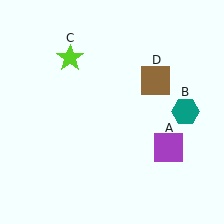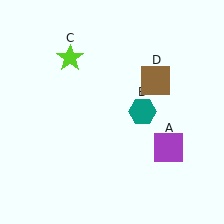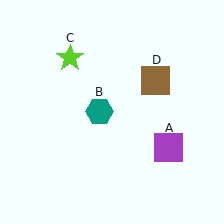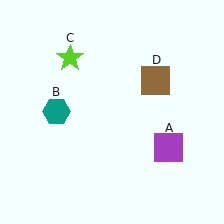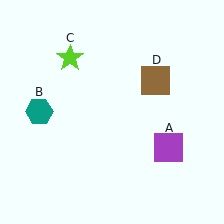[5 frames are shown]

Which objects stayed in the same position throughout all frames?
Purple square (object A) and lime star (object C) and brown square (object D) remained stationary.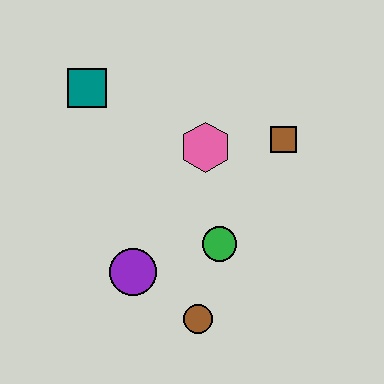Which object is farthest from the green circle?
The teal square is farthest from the green circle.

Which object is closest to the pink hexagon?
The brown square is closest to the pink hexagon.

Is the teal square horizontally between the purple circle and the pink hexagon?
No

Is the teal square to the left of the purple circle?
Yes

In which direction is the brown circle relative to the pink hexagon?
The brown circle is below the pink hexagon.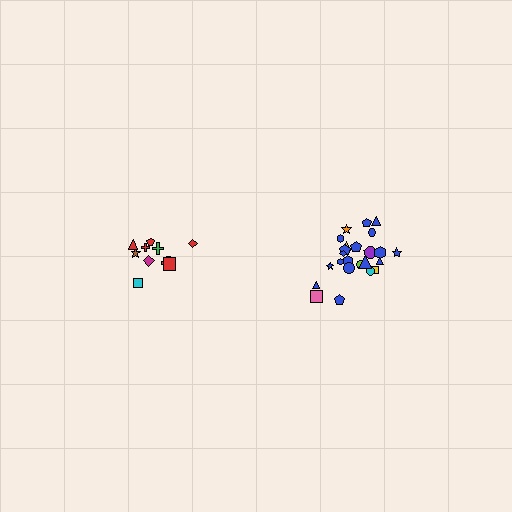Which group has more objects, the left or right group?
The right group.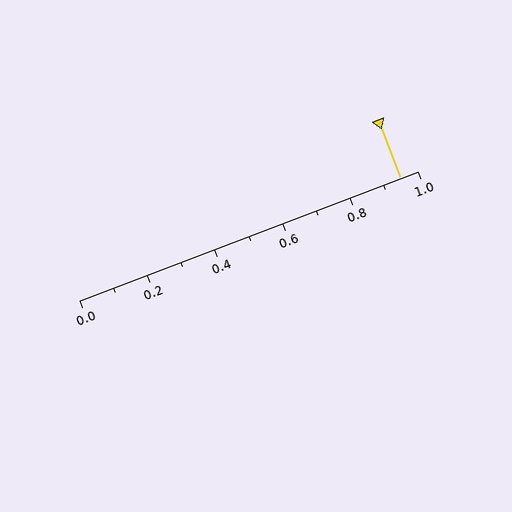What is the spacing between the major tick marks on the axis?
The major ticks are spaced 0.2 apart.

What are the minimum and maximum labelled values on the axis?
The axis runs from 0.0 to 1.0.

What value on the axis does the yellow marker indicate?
The marker indicates approximately 0.95.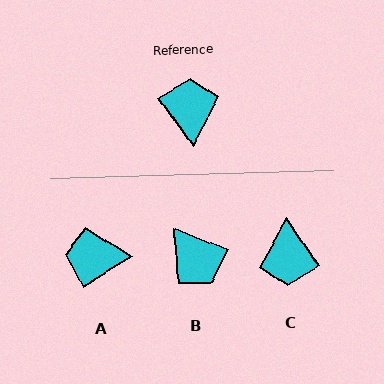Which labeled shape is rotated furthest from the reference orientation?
C, about 179 degrees away.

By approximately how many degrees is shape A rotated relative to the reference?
Approximately 86 degrees counter-clockwise.